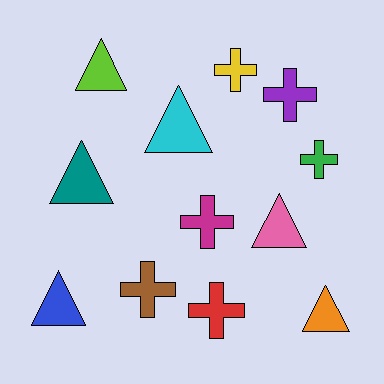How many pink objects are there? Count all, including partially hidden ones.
There is 1 pink object.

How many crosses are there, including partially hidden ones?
There are 6 crosses.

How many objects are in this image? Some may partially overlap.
There are 12 objects.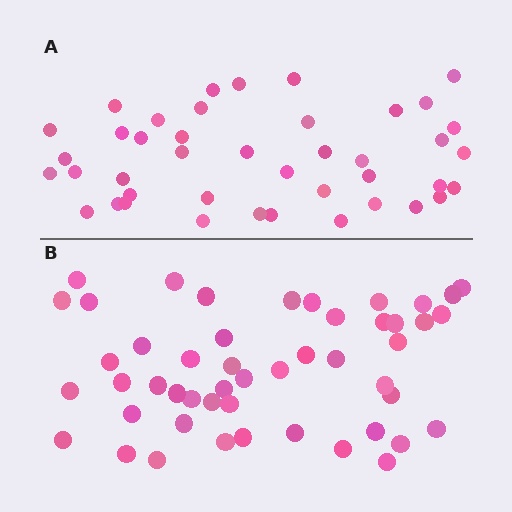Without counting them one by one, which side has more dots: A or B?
Region B (the bottom region) has more dots.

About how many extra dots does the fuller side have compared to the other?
Region B has roughly 8 or so more dots than region A.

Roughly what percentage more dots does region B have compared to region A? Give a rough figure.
About 15% more.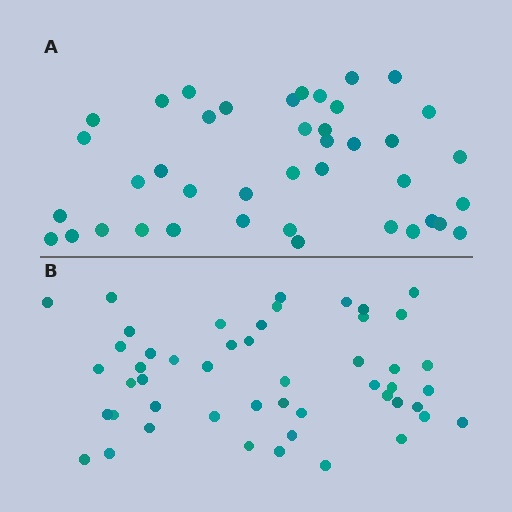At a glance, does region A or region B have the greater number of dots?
Region B (the bottom region) has more dots.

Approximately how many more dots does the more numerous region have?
Region B has roughly 8 or so more dots than region A.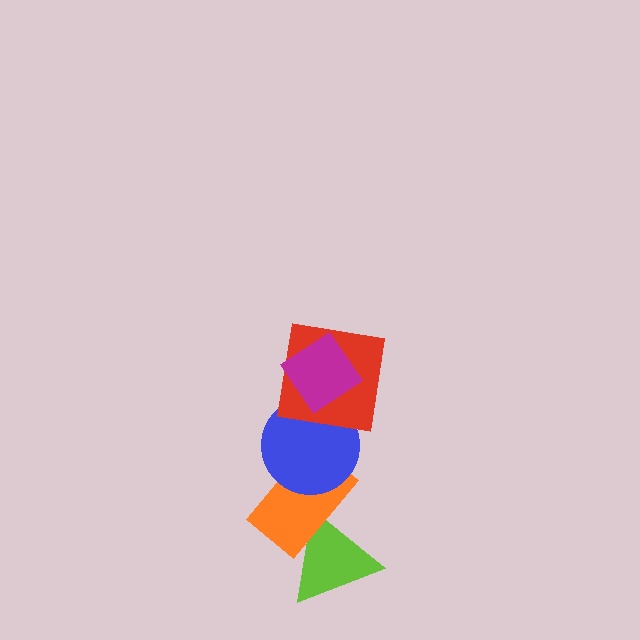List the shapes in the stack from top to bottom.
From top to bottom: the magenta diamond, the red square, the blue circle, the orange rectangle, the lime triangle.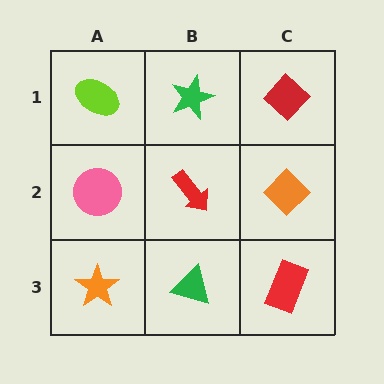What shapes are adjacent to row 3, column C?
An orange diamond (row 2, column C), a green triangle (row 3, column B).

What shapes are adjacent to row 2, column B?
A green star (row 1, column B), a green triangle (row 3, column B), a pink circle (row 2, column A), an orange diamond (row 2, column C).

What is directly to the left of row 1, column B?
A lime ellipse.